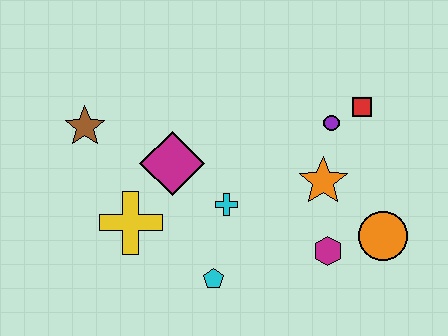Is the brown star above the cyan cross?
Yes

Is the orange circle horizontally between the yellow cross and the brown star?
No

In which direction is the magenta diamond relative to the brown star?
The magenta diamond is to the right of the brown star.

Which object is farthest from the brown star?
The orange circle is farthest from the brown star.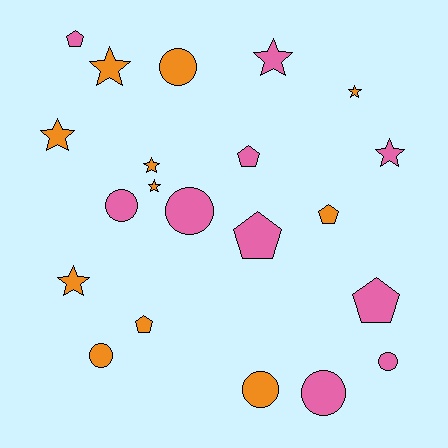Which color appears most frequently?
Orange, with 11 objects.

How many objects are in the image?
There are 21 objects.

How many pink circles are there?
There are 4 pink circles.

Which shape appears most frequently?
Star, with 8 objects.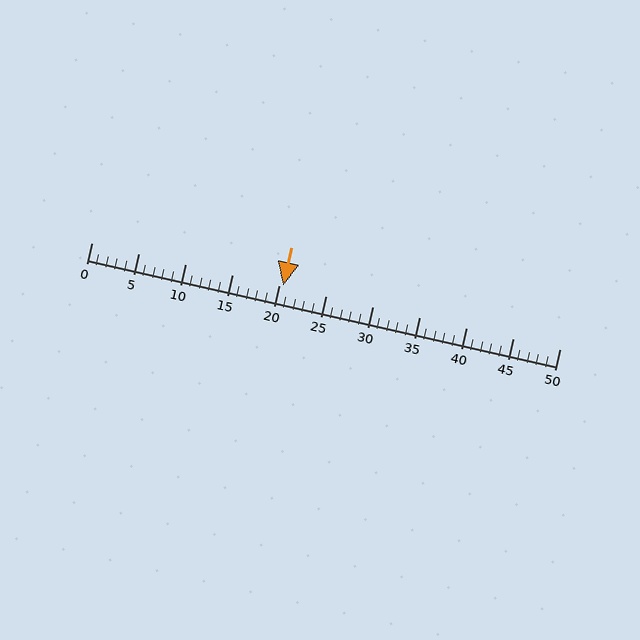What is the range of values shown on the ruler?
The ruler shows values from 0 to 50.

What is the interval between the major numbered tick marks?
The major tick marks are spaced 5 units apart.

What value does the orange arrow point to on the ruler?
The orange arrow points to approximately 20.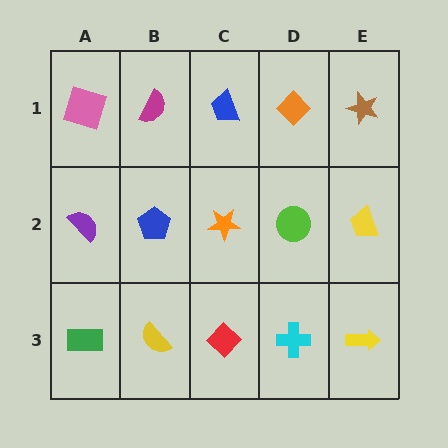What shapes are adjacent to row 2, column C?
A blue trapezoid (row 1, column C), a red diamond (row 3, column C), a blue pentagon (row 2, column B), a lime circle (row 2, column D).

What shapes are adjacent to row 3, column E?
A yellow trapezoid (row 2, column E), a cyan cross (row 3, column D).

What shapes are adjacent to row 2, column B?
A magenta semicircle (row 1, column B), a yellow semicircle (row 3, column B), a purple semicircle (row 2, column A), an orange star (row 2, column C).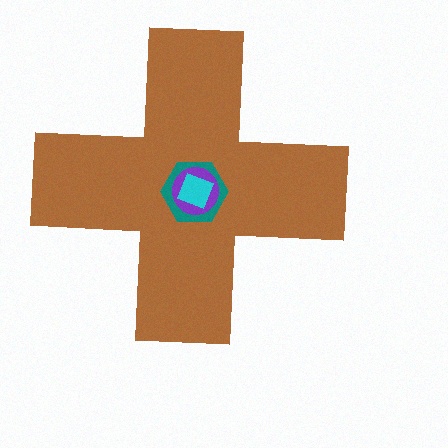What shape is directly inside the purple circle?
The cyan square.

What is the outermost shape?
The brown cross.